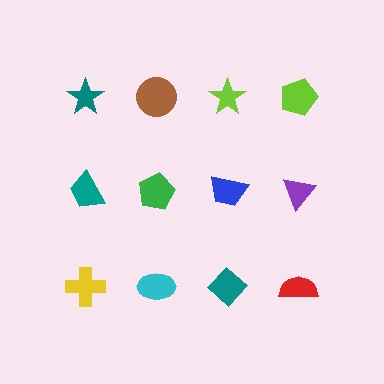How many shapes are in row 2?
4 shapes.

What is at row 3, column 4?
A red semicircle.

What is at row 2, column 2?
A green pentagon.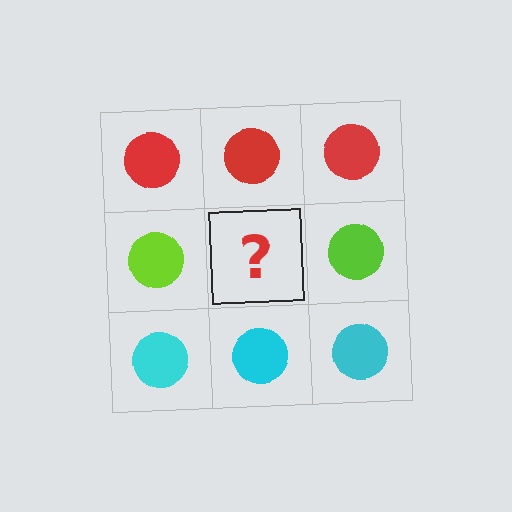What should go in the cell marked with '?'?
The missing cell should contain a lime circle.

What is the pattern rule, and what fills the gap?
The rule is that each row has a consistent color. The gap should be filled with a lime circle.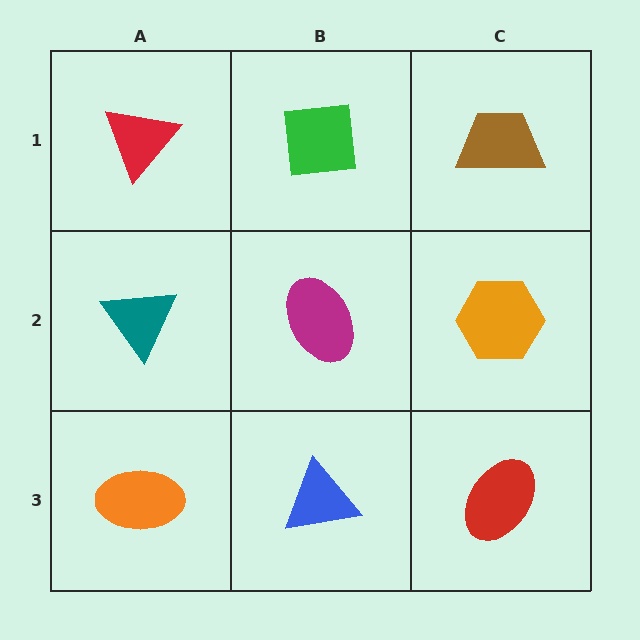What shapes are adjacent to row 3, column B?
A magenta ellipse (row 2, column B), an orange ellipse (row 3, column A), a red ellipse (row 3, column C).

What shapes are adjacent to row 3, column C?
An orange hexagon (row 2, column C), a blue triangle (row 3, column B).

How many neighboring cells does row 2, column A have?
3.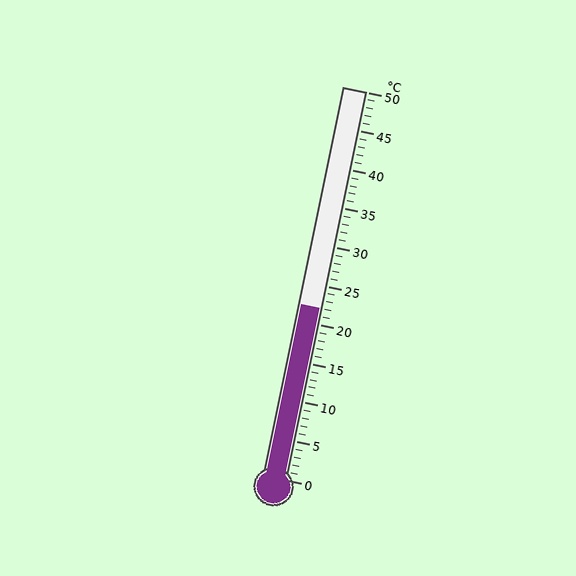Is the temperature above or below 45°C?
The temperature is below 45°C.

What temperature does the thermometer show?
The thermometer shows approximately 22°C.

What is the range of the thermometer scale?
The thermometer scale ranges from 0°C to 50°C.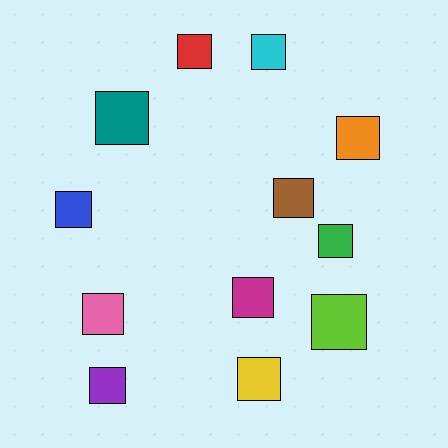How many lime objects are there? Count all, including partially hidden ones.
There is 1 lime object.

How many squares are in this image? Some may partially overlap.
There are 12 squares.